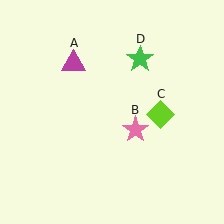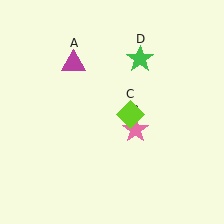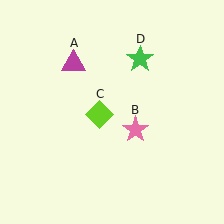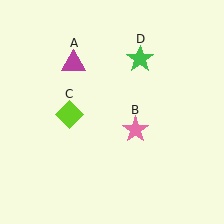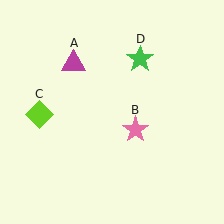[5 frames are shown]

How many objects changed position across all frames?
1 object changed position: lime diamond (object C).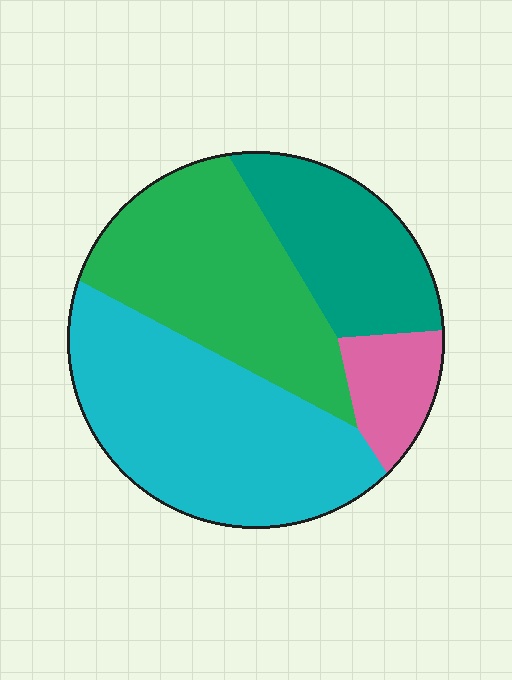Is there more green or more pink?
Green.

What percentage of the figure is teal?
Teal takes up about one fifth (1/5) of the figure.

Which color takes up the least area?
Pink, at roughly 10%.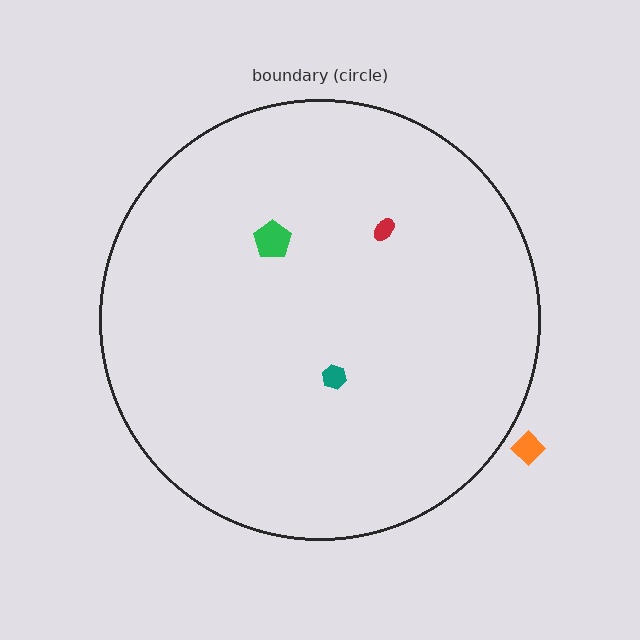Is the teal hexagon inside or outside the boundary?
Inside.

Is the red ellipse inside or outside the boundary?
Inside.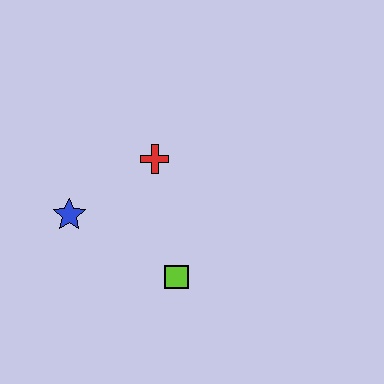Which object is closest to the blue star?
The red cross is closest to the blue star.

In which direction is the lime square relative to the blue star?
The lime square is to the right of the blue star.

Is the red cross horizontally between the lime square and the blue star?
Yes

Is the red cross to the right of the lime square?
No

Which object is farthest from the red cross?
The lime square is farthest from the red cross.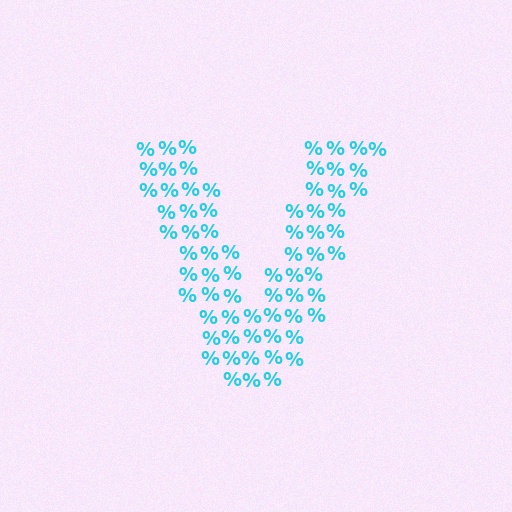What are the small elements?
The small elements are percent signs.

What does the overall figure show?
The overall figure shows the letter V.